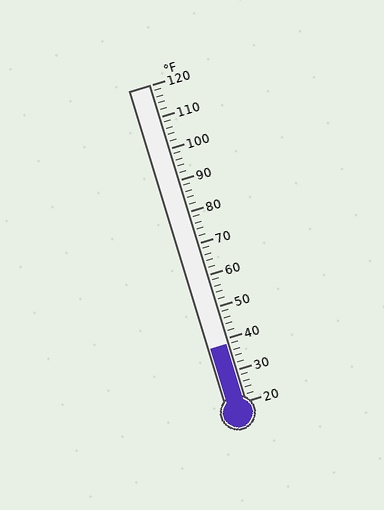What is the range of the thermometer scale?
The thermometer scale ranges from 20°F to 120°F.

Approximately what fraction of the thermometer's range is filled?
The thermometer is filled to approximately 20% of its range.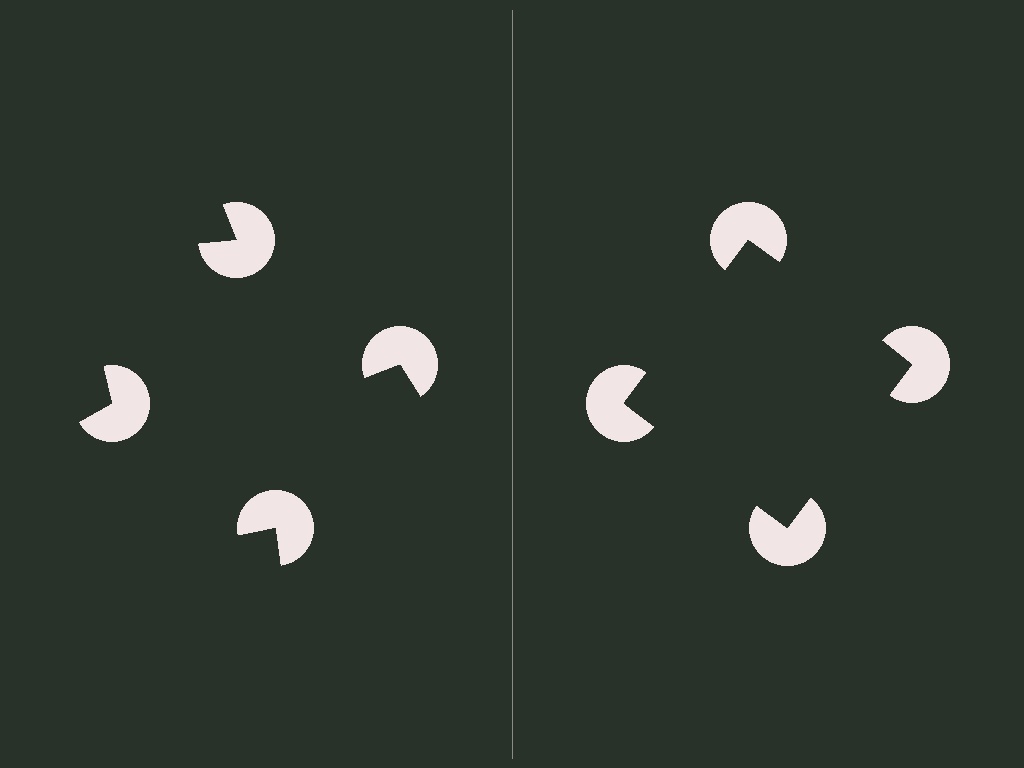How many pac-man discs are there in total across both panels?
8 — 4 on each side.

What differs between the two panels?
The pac-man discs are positioned identically on both sides; only the wedge orientations differ. On the right they align to a square; on the left they are misaligned.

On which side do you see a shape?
An illusory square appears on the right side. On the left side the wedge cuts are rotated, so no coherent shape forms.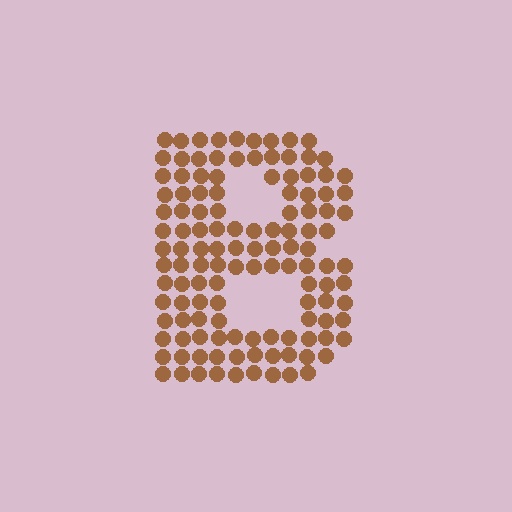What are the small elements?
The small elements are circles.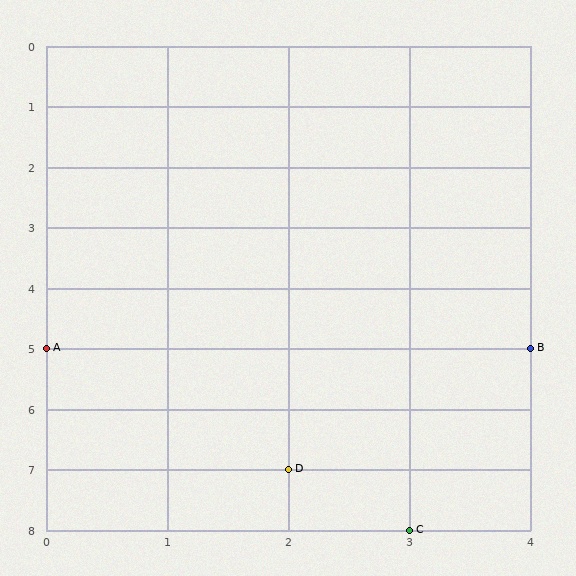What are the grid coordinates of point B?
Point B is at grid coordinates (4, 5).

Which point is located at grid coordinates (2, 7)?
Point D is at (2, 7).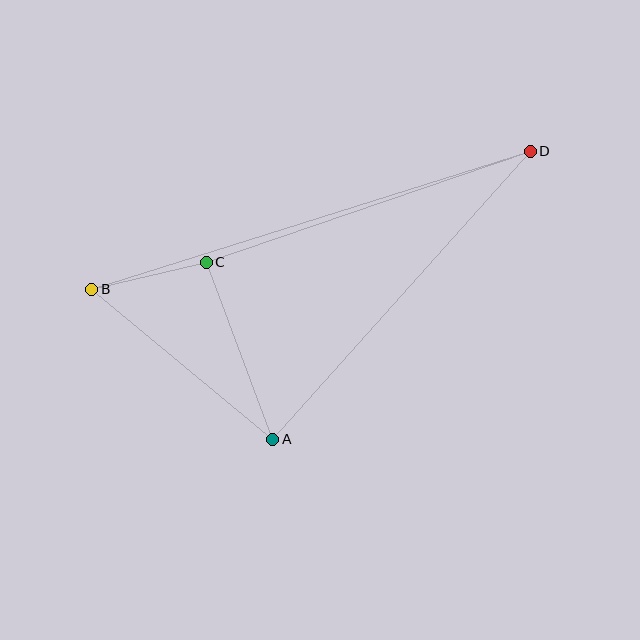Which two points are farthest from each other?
Points B and D are farthest from each other.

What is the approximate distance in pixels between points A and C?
The distance between A and C is approximately 189 pixels.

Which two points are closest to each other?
Points B and C are closest to each other.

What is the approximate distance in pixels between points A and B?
The distance between A and B is approximately 235 pixels.